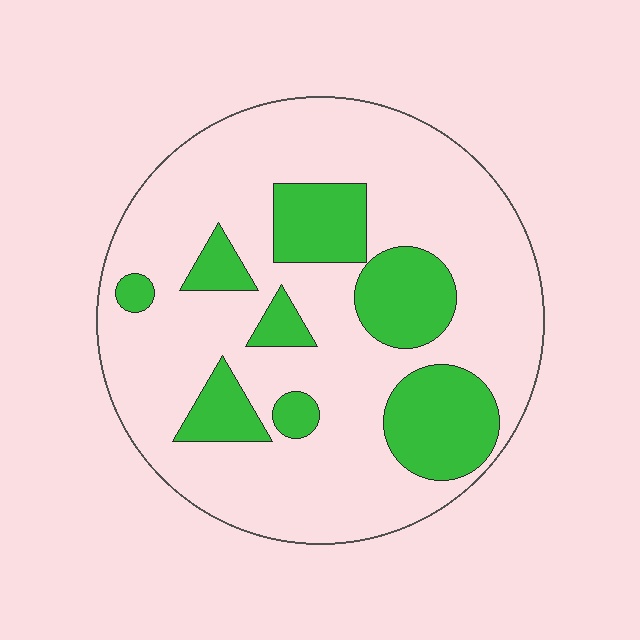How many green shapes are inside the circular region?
8.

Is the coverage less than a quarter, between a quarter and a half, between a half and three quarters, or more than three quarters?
Less than a quarter.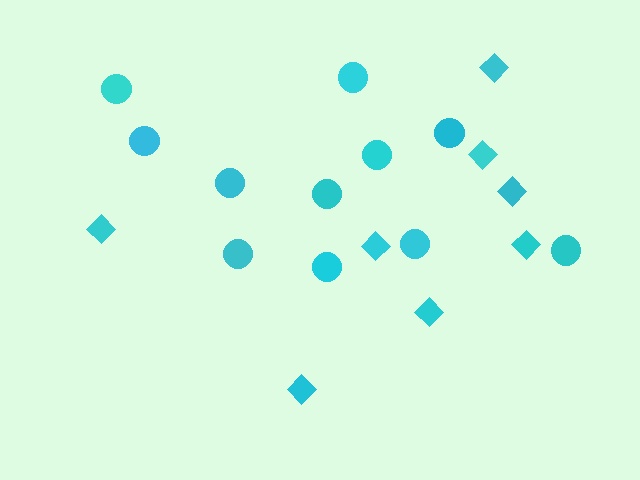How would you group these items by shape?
There are 2 groups: one group of diamonds (8) and one group of circles (11).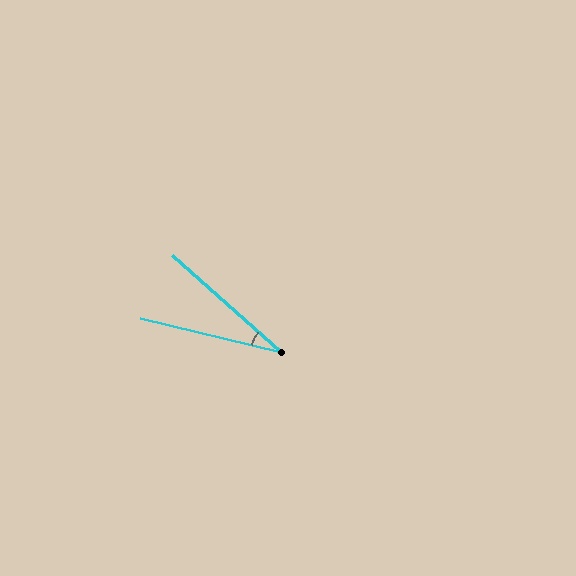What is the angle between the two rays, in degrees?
Approximately 28 degrees.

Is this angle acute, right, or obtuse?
It is acute.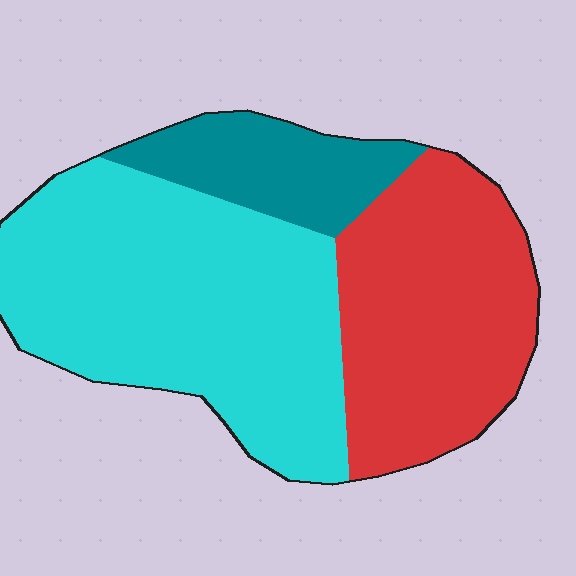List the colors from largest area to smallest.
From largest to smallest: cyan, red, teal.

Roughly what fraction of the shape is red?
Red takes up between a third and a half of the shape.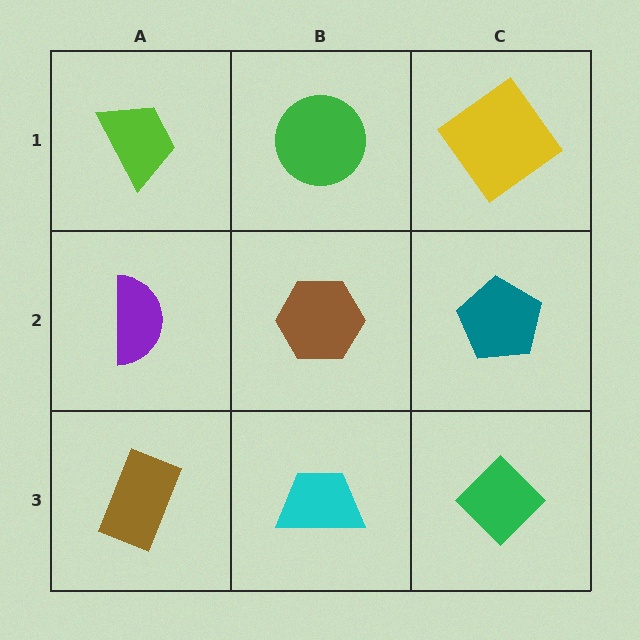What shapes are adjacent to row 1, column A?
A purple semicircle (row 2, column A), a green circle (row 1, column B).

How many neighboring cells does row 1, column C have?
2.